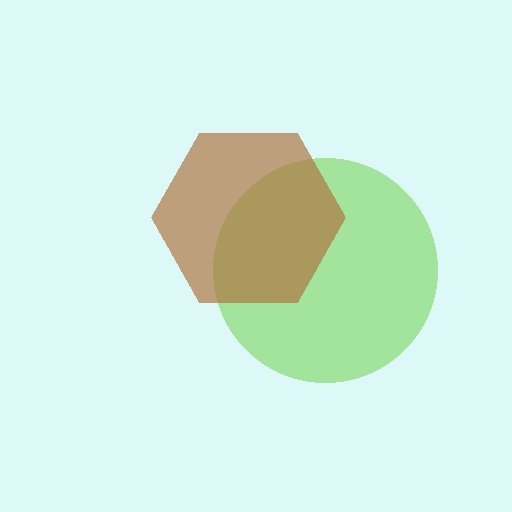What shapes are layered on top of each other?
The layered shapes are: a lime circle, a brown hexagon.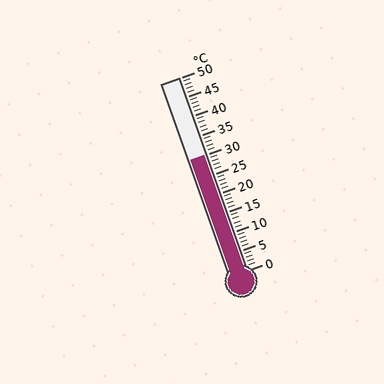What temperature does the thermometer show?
The thermometer shows approximately 30°C.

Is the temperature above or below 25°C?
The temperature is above 25°C.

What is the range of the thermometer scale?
The thermometer scale ranges from 0°C to 50°C.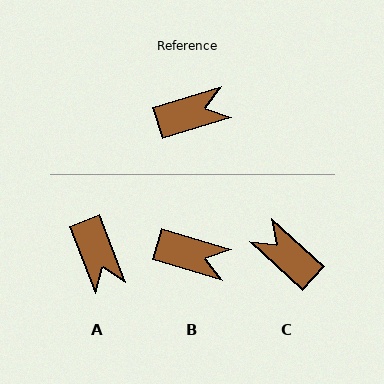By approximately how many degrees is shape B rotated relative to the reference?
Approximately 34 degrees clockwise.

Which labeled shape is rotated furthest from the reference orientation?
C, about 120 degrees away.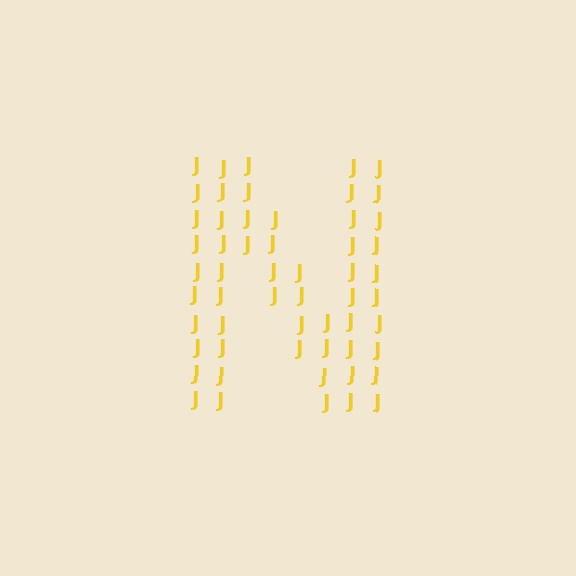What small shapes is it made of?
It is made of small letter J's.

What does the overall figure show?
The overall figure shows the letter N.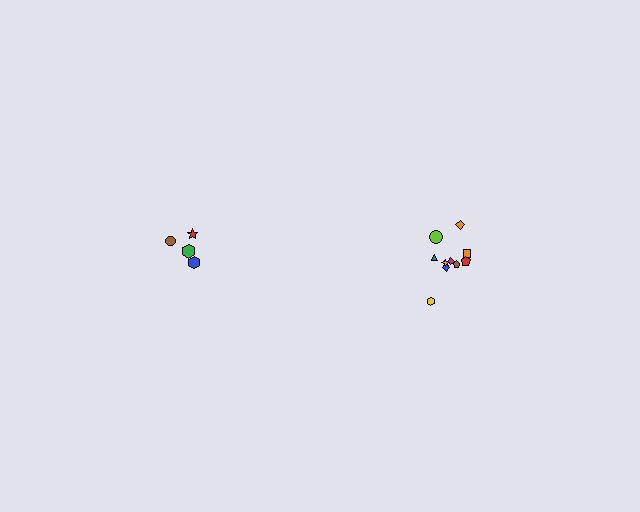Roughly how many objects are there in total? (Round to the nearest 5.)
Roughly 15 objects in total.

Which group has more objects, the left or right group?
The right group.